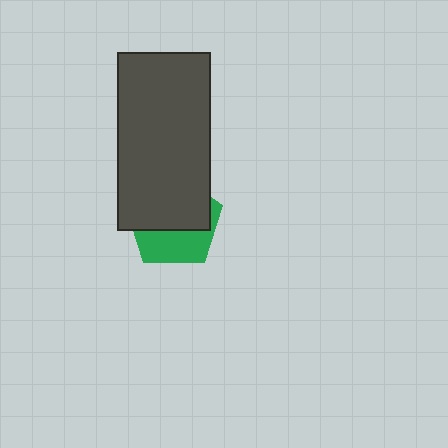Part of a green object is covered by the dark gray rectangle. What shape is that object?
It is a pentagon.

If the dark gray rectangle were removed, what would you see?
You would see the complete green pentagon.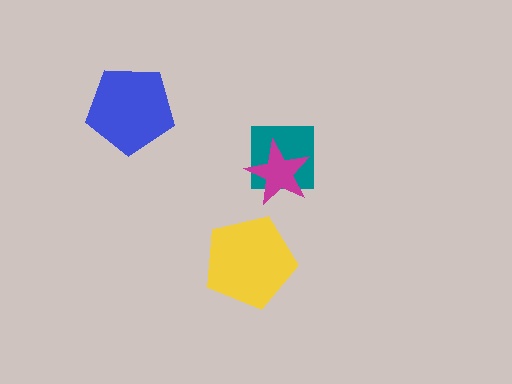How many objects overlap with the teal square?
1 object overlaps with the teal square.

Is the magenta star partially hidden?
No, no other shape covers it.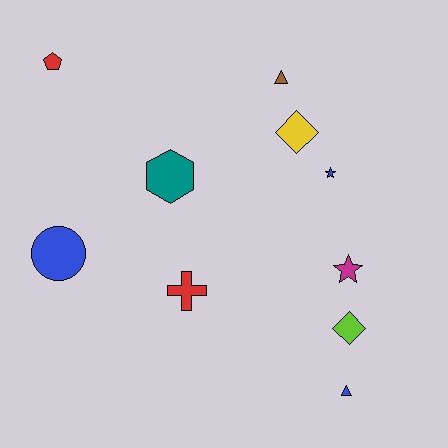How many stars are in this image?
There are 2 stars.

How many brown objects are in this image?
There is 1 brown object.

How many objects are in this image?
There are 10 objects.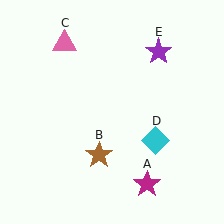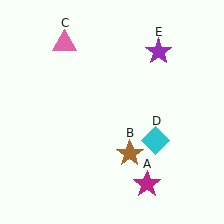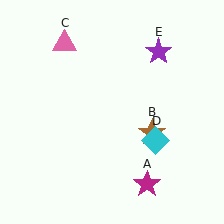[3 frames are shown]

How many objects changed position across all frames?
1 object changed position: brown star (object B).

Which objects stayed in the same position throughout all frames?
Magenta star (object A) and pink triangle (object C) and cyan diamond (object D) and purple star (object E) remained stationary.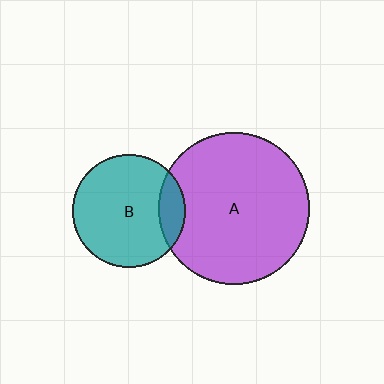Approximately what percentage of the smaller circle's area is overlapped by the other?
Approximately 15%.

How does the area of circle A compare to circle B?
Approximately 1.8 times.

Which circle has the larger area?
Circle A (purple).